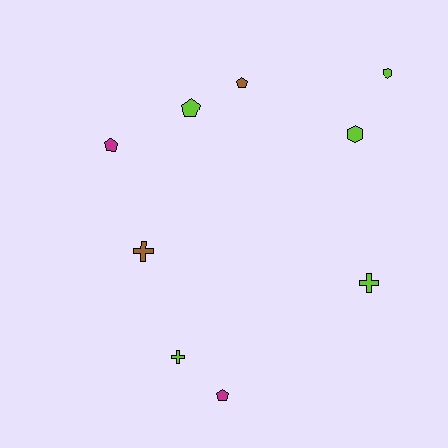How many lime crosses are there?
There are 2 lime crosses.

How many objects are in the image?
There are 9 objects.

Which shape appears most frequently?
Pentagon, with 4 objects.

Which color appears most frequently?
Lime, with 5 objects.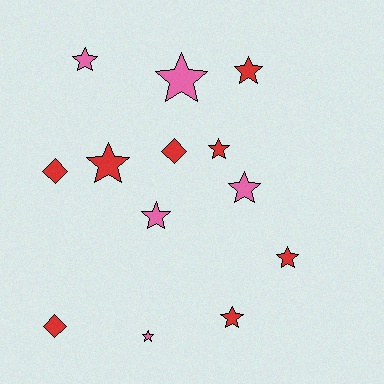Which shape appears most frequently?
Star, with 10 objects.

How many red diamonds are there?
There are 3 red diamonds.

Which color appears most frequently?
Red, with 8 objects.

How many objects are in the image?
There are 13 objects.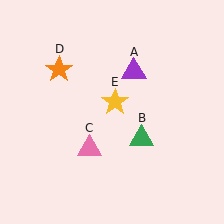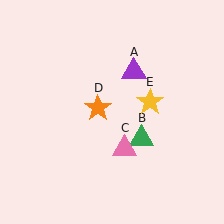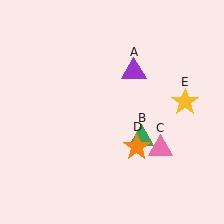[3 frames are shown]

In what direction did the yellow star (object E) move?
The yellow star (object E) moved right.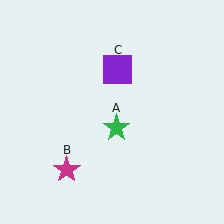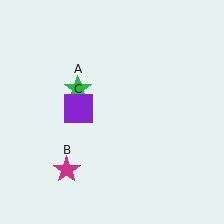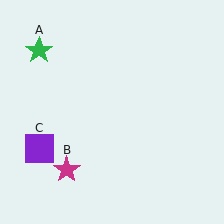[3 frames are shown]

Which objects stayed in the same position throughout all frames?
Magenta star (object B) remained stationary.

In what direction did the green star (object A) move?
The green star (object A) moved up and to the left.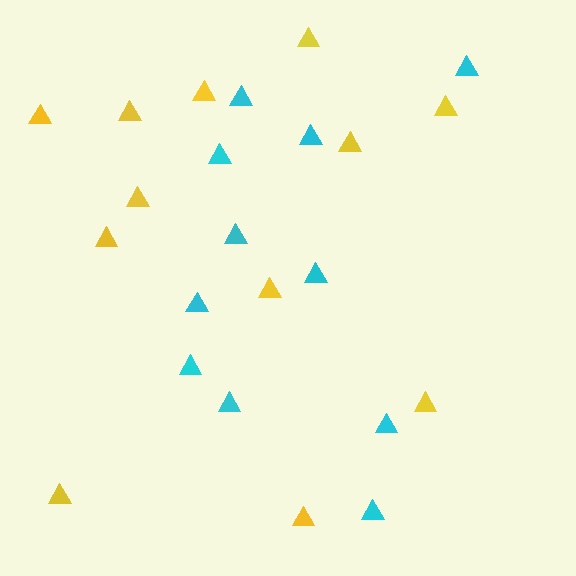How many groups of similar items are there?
There are 2 groups: one group of yellow triangles (12) and one group of cyan triangles (11).